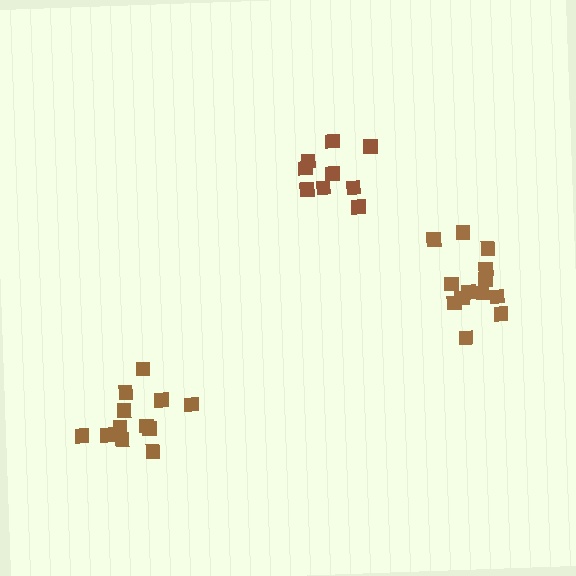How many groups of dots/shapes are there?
There are 3 groups.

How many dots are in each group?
Group 1: 9 dots, Group 2: 13 dots, Group 3: 12 dots (34 total).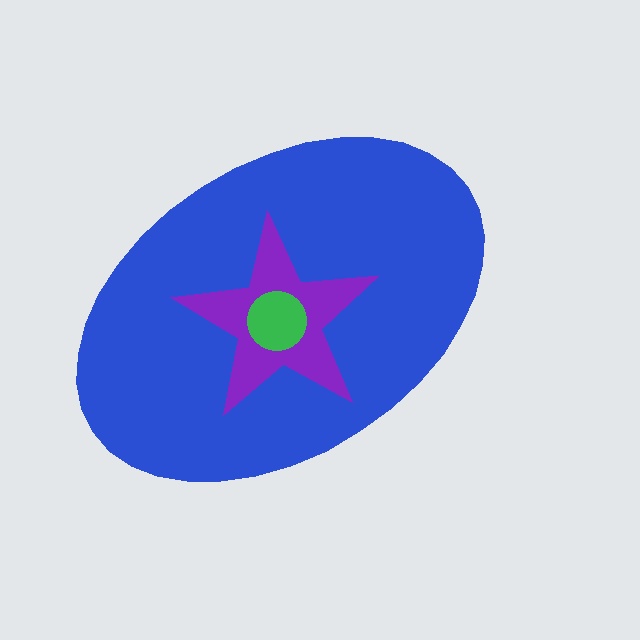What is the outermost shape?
The blue ellipse.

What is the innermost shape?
The green circle.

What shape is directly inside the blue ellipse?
The purple star.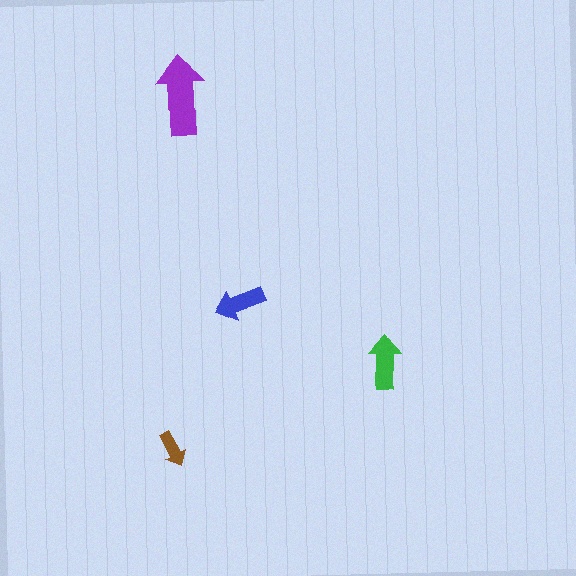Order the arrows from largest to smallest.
the purple one, the green one, the blue one, the brown one.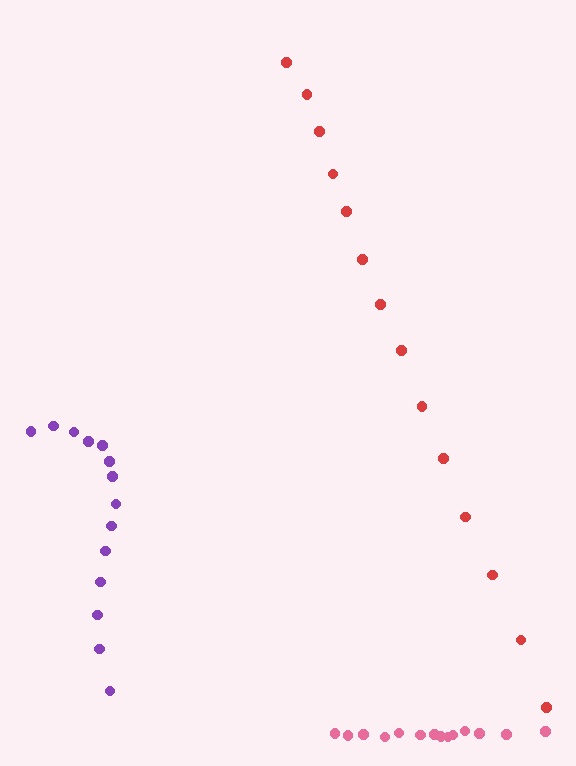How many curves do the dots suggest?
There are 3 distinct paths.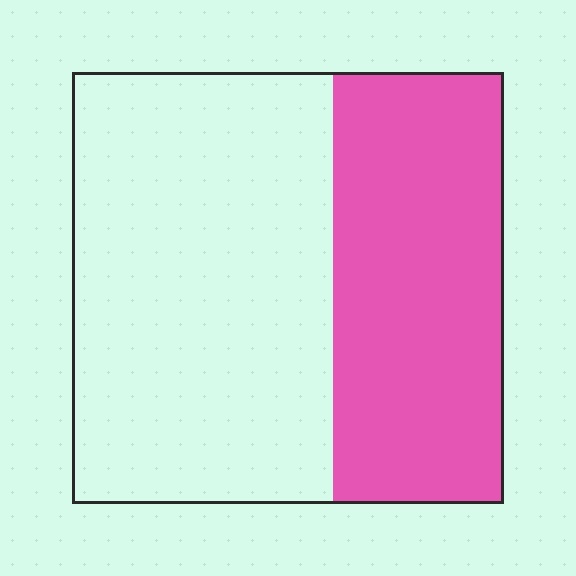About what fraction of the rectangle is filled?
About two fifths (2/5).